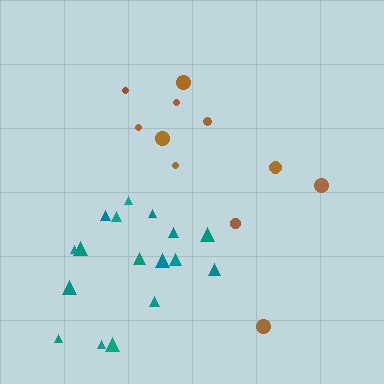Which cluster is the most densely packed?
Teal.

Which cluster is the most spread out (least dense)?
Brown.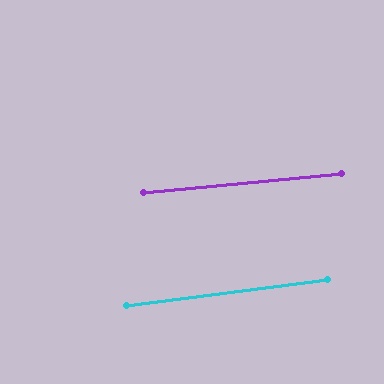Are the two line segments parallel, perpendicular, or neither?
Parallel — their directions differ by only 1.9°.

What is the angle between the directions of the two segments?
Approximately 2 degrees.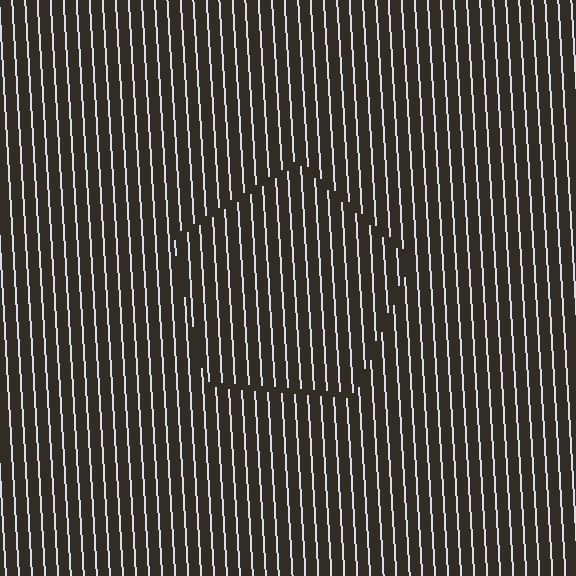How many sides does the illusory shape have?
5 sides — the line-ends trace a pentagon.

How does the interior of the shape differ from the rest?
The interior of the shape contains the same grating, shifted by half a period — the contour is defined by the phase discontinuity where line-ends from the inner and outer gratings abut.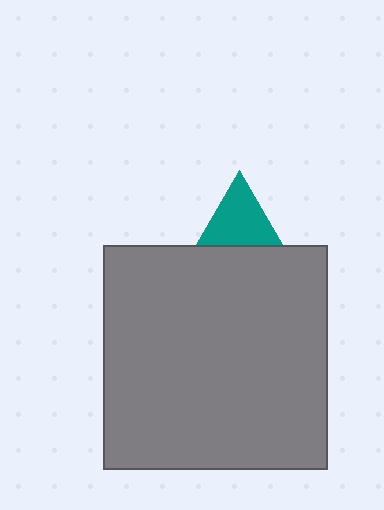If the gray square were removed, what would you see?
You would see the complete teal triangle.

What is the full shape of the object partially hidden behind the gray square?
The partially hidden object is a teal triangle.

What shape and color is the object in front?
The object in front is a gray square.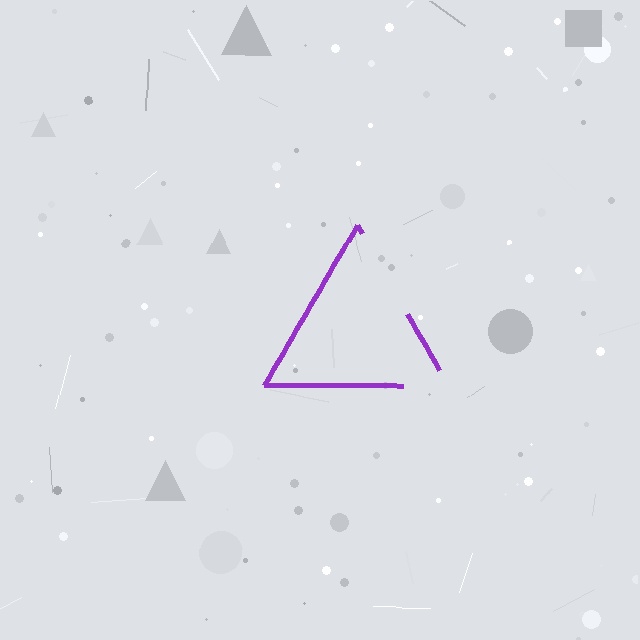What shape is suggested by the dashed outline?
The dashed outline suggests a triangle.